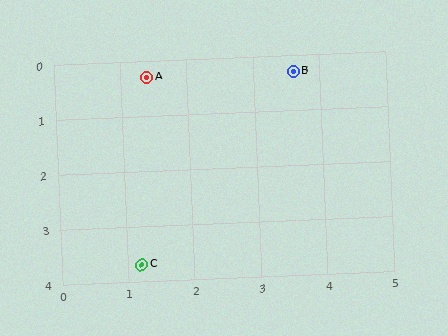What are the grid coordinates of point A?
Point A is at approximately (1.4, 0.3).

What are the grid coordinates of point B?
Point B is at approximately (3.6, 0.3).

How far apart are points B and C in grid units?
Points B and C are about 4.2 grid units apart.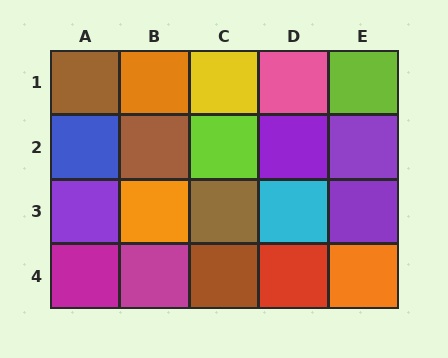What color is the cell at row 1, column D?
Pink.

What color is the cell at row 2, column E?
Purple.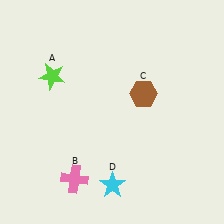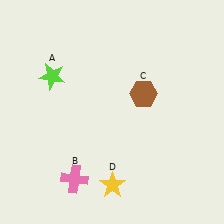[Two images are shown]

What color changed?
The star (D) changed from cyan in Image 1 to yellow in Image 2.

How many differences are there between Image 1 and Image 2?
There is 1 difference between the two images.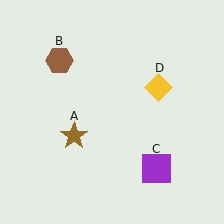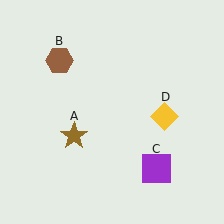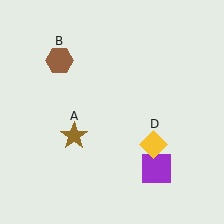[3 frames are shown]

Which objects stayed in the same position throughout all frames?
Brown star (object A) and brown hexagon (object B) and purple square (object C) remained stationary.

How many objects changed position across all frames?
1 object changed position: yellow diamond (object D).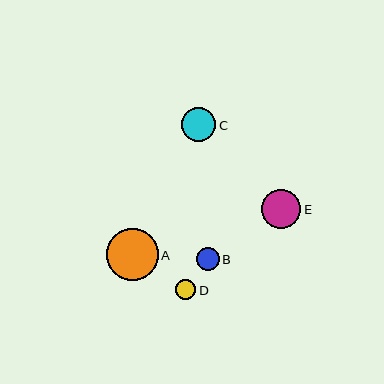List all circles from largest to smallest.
From largest to smallest: A, E, C, B, D.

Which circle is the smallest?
Circle D is the smallest with a size of approximately 20 pixels.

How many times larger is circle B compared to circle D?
Circle B is approximately 1.2 times the size of circle D.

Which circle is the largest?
Circle A is the largest with a size of approximately 52 pixels.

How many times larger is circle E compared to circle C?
Circle E is approximately 1.1 times the size of circle C.